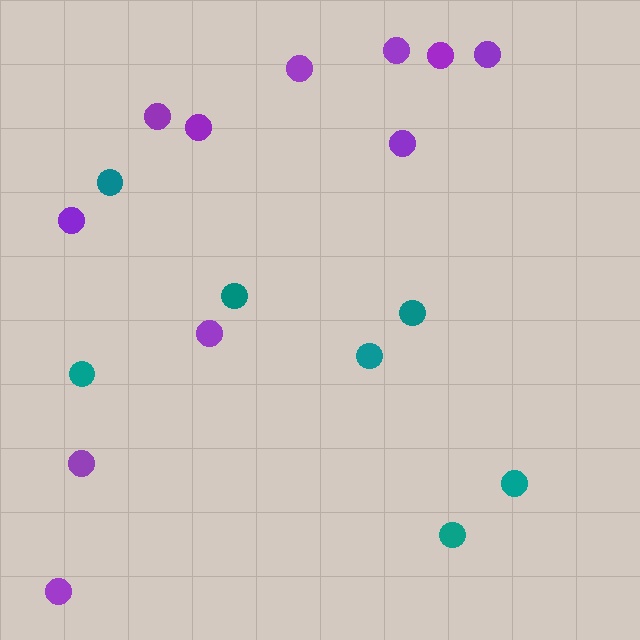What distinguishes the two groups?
There are 2 groups: one group of teal circles (7) and one group of purple circles (11).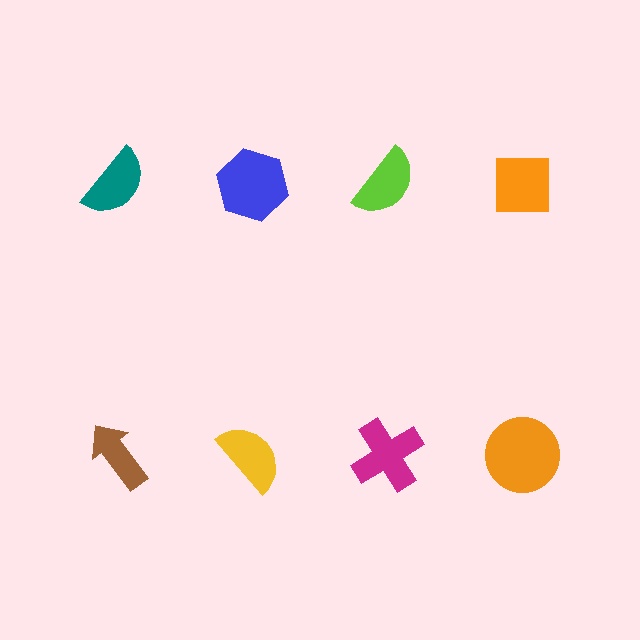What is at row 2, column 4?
An orange circle.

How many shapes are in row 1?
4 shapes.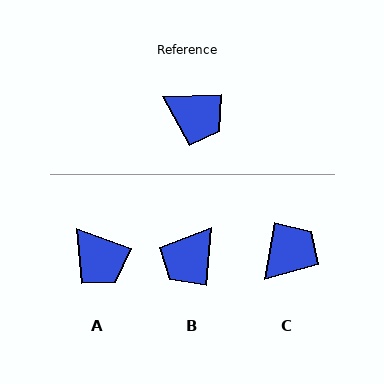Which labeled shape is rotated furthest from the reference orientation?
B, about 97 degrees away.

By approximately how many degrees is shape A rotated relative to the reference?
Approximately 23 degrees clockwise.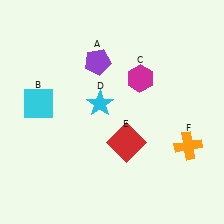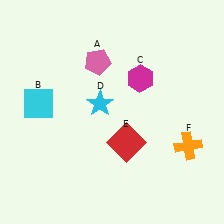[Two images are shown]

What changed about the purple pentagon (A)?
In Image 1, A is purple. In Image 2, it changed to pink.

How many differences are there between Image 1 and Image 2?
There is 1 difference between the two images.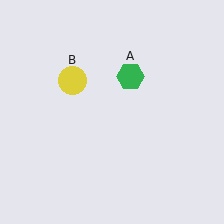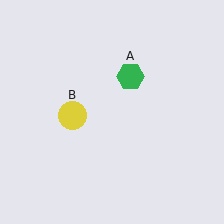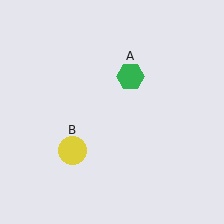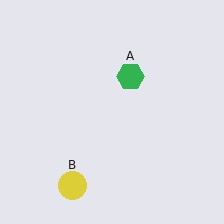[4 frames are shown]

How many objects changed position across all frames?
1 object changed position: yellow circle (object B).